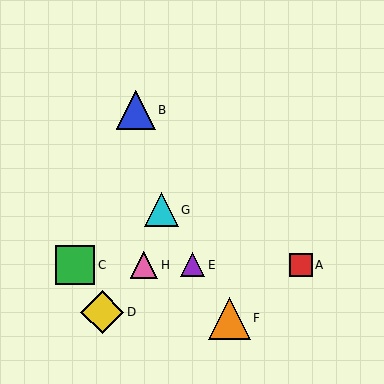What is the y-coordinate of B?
Object B is at y≈110.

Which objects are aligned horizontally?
Objects A, C, E, H are aligned horizontally.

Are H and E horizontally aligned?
Yes, both are at y≈265.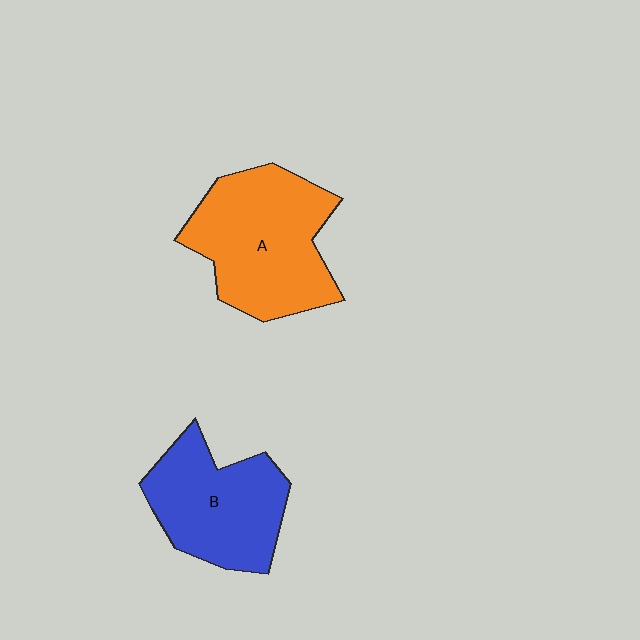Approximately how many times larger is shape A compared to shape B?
Approximately 1.2 times.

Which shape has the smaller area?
Shape B (blue).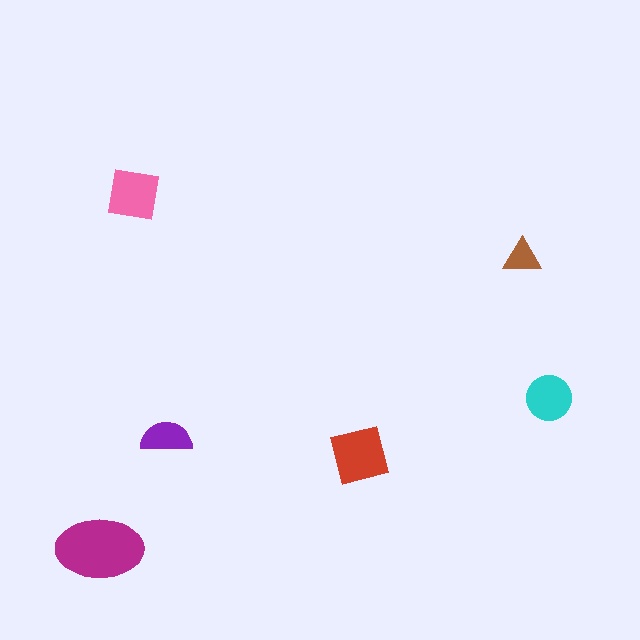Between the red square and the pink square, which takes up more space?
The red square.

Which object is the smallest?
The brown triangle.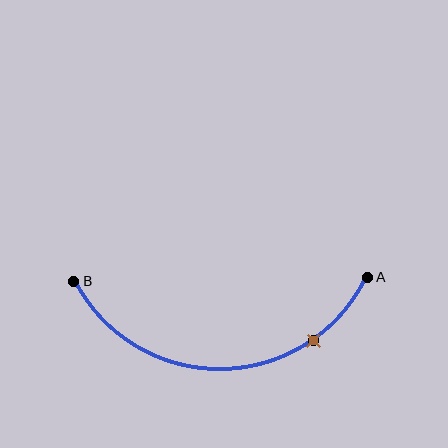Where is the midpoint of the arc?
The arc midpoint is the point on the curve farthest from the straight line joining A and B. It sits below that line.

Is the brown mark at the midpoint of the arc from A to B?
No. The brown mark lies on the arc but is closer to endpoint A. The arc midpoint would be at the point on the curve equidistant along the arc from both A and B.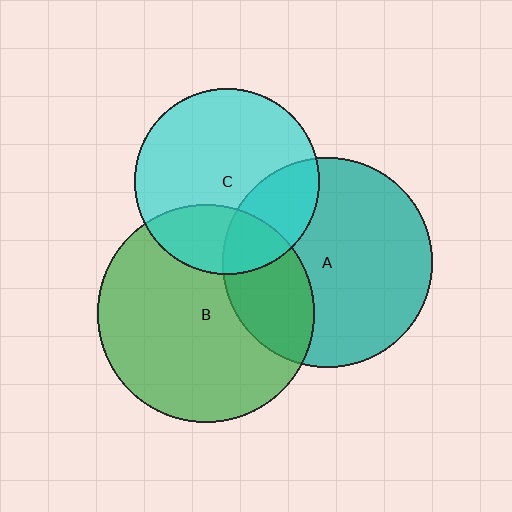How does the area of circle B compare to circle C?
Approximately 1.4 times.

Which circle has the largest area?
Circle B (green).